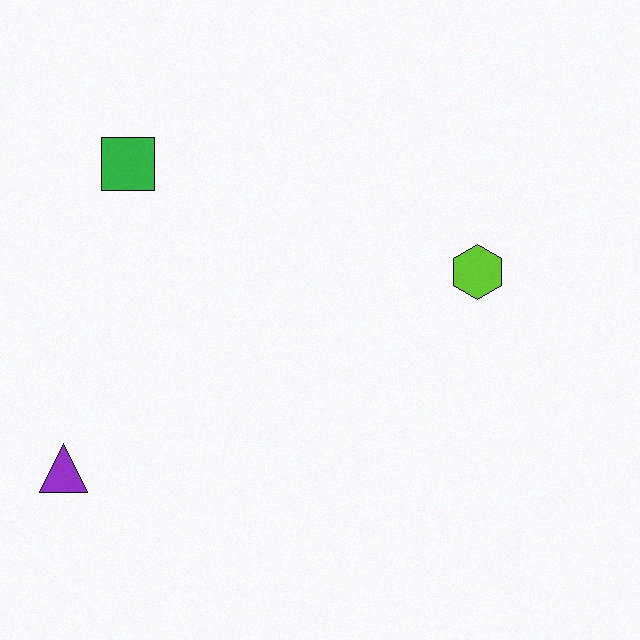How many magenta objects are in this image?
There are no magenta objects.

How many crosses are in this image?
There are no crosses.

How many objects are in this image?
There are 3 objects.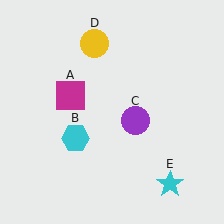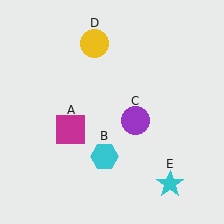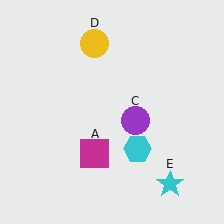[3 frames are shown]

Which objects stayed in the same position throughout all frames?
Purple circle (object C) and yellow circle (object D) and cyan star (object E) remained stationary.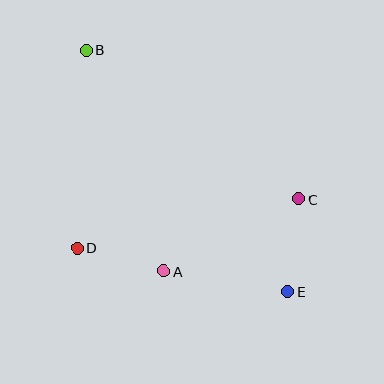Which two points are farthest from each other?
Points B and E are farthest from each other.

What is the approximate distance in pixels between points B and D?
The distance between B and D is approximately 198 pixels.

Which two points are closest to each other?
Points A and D are closest to each other.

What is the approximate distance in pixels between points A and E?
The distance between A and E is approximately 126 pixels.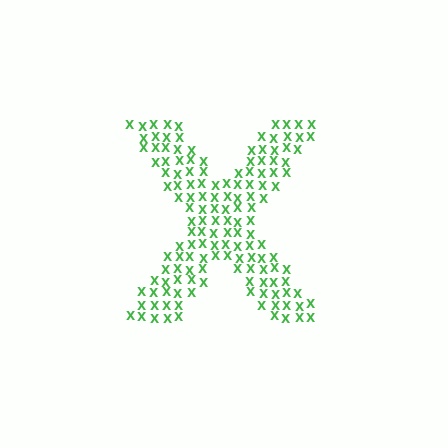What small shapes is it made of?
It is made of small letter X's.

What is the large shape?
The large shape is the letter X.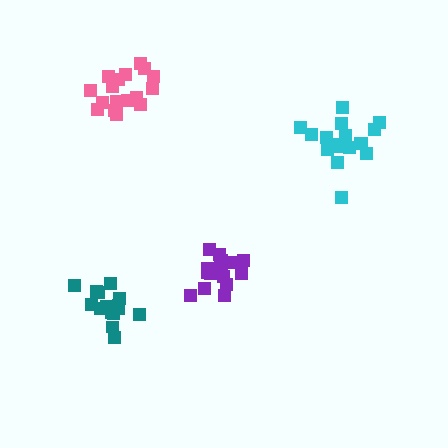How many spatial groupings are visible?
There are 4 spatial groupings.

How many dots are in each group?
Group 1: 16 dots, Group 2: 17 dots, Group 3: 17 dots, Group 4: 15 dots (65 total).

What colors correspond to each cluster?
The clusters are colored: purple, pink, cyan, teal.